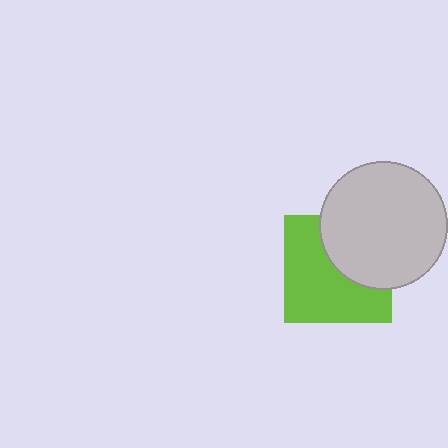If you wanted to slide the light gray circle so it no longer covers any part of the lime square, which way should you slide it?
Slide it toward the upper-right — that is the most direct way to separate the two shapes.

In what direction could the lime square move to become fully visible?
The lime square could move toward the lower-left. That would shift it out from behind the light gray circle entirely.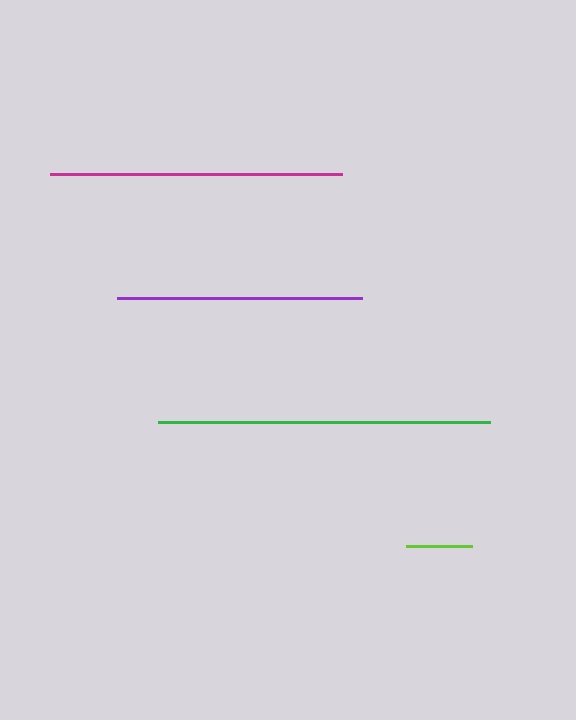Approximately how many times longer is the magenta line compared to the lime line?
The magenta line is approximately 4.4 times the length of the lime line.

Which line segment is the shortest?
The lime line is the shortest at approximately 67 pixels.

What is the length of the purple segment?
The purple segment is approximately 245 pixels long.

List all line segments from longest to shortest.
From longest to shortest: green, magenta, purple, lime.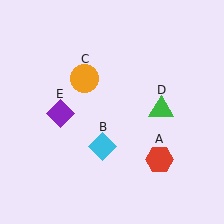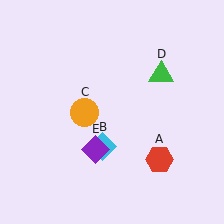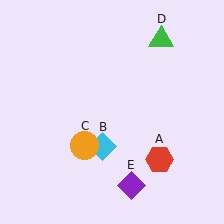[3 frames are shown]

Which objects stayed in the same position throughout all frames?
Red hexagon (object A) and cyan diamond (object B) remained stationary.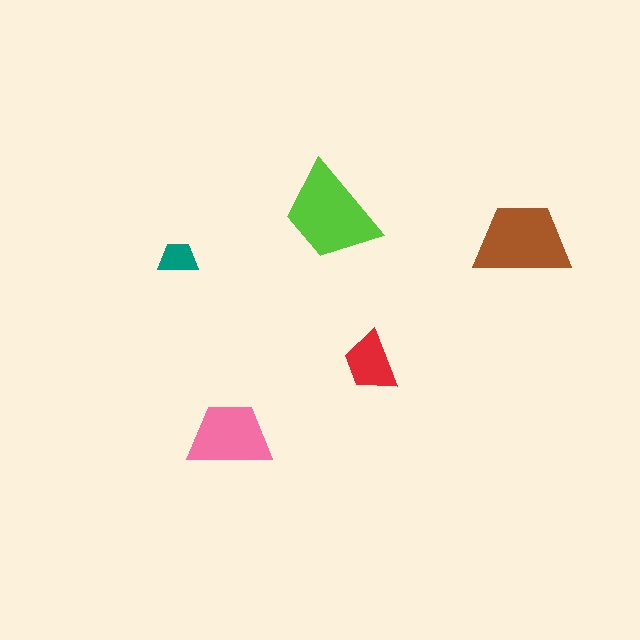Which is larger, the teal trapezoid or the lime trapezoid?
The lime one.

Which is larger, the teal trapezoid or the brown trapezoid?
The brown one.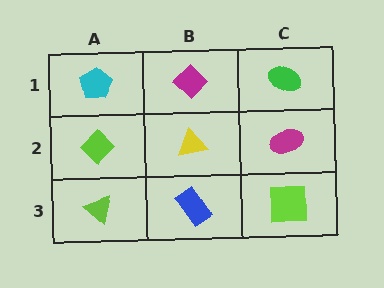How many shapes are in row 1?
3 shapes.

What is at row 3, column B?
A blue rectangle.